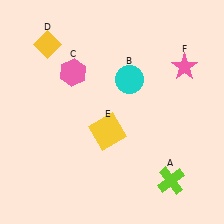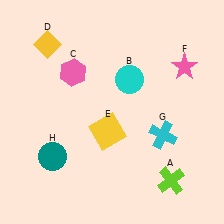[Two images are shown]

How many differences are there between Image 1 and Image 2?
There are 2 differences between the two images.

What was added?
A cyan cross (G), a teal circle (H) were added in Image 2.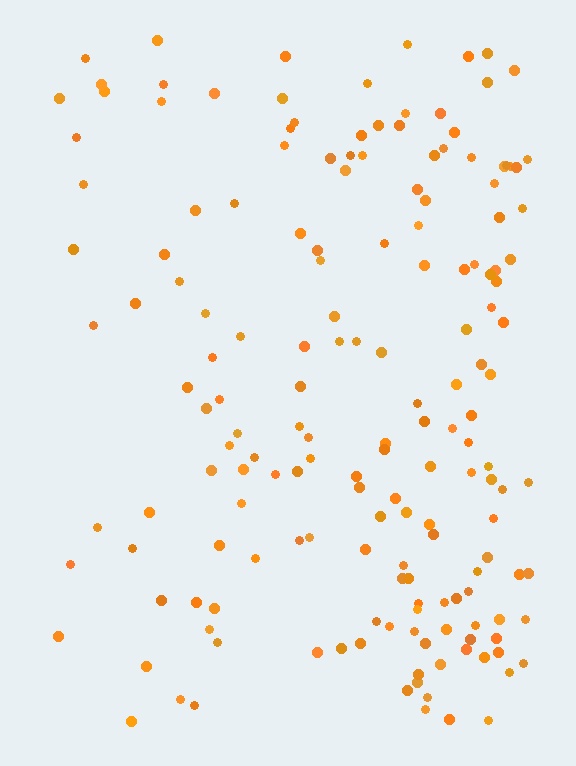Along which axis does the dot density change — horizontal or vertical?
Horizontal.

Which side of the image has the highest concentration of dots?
The right.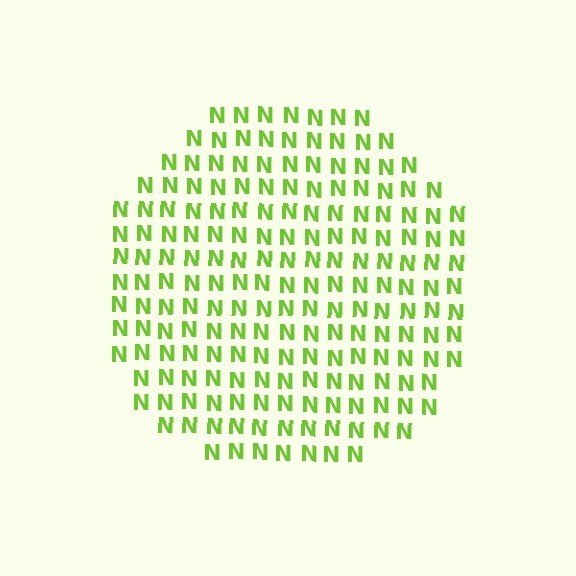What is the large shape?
The large shape is a circle.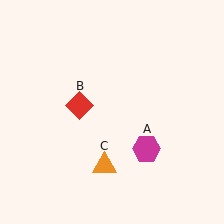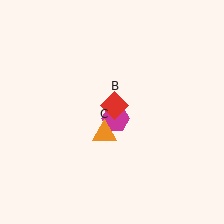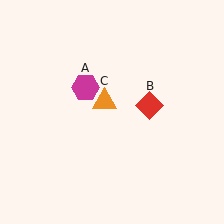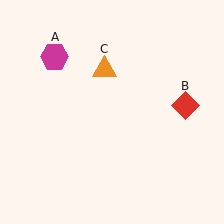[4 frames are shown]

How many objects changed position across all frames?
3 objects changed position: magenta hexagon (object A), red diamond (object B), orange triangle (object C).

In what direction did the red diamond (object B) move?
The red diamond (object B) moved right.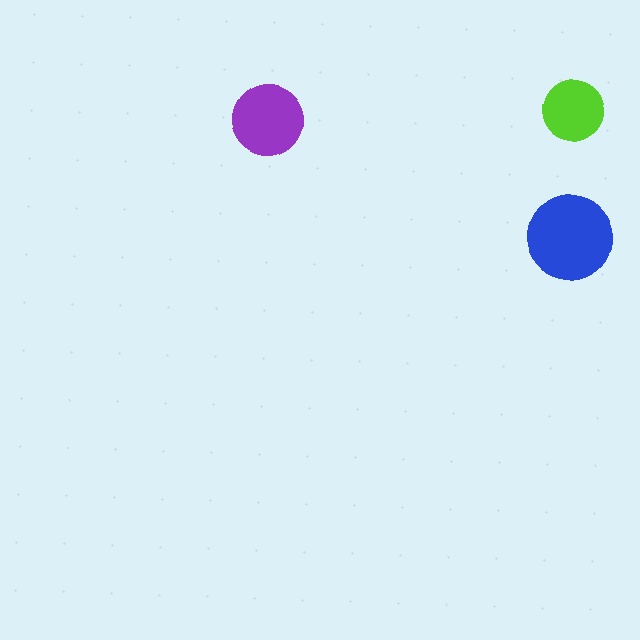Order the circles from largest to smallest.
the blue one, the purple one, the lime one.